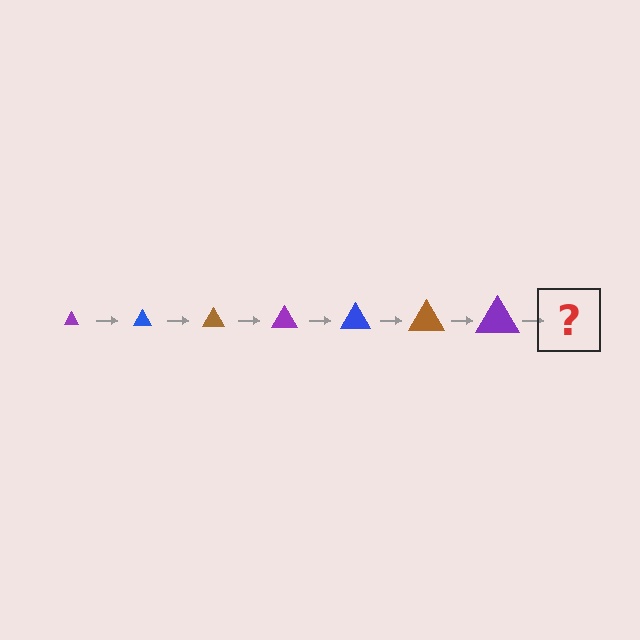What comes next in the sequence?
The next element should be a blue triangle, larger than the previous one.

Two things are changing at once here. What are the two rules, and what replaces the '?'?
The two rules are that the triangle grows larger each step and the color cycles through purple, blue, and brown. The '?' should be a blue triangle, larger than the previous one.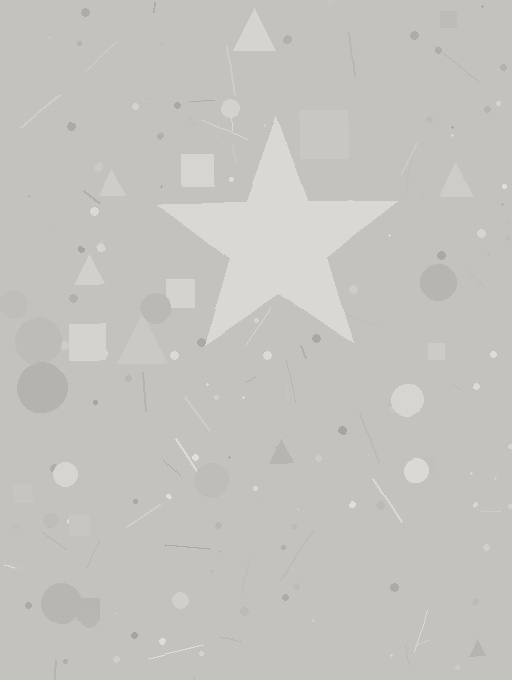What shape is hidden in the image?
A star is hidden in the image.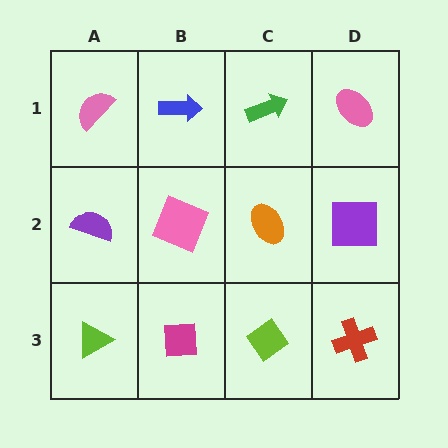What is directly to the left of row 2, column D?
An orange ellipse.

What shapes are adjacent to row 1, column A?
A purple semicircle (row 2, column A), a blue arrow (row 1, column B).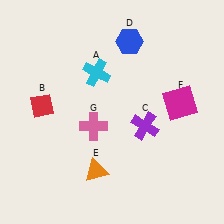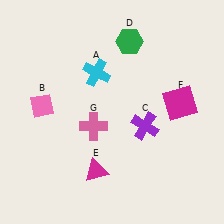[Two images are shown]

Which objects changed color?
B changed from red to pink. D changed from blue to green. E changed from orange to magenta.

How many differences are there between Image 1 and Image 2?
There are 3 differences between the two images.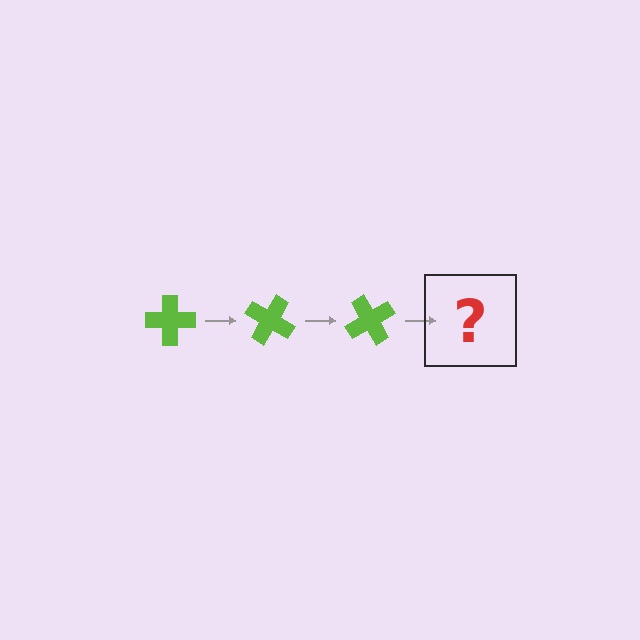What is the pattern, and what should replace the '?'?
The pattern is that the cross rotates 30 degrees each step. The '?' should be a lime cross rotated 90 degrees.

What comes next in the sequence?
The next element should be a lime cross rotated 90 degrees.